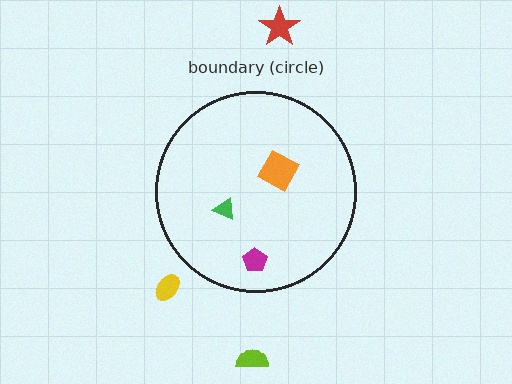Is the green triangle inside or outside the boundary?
Inside.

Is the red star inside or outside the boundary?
Outside.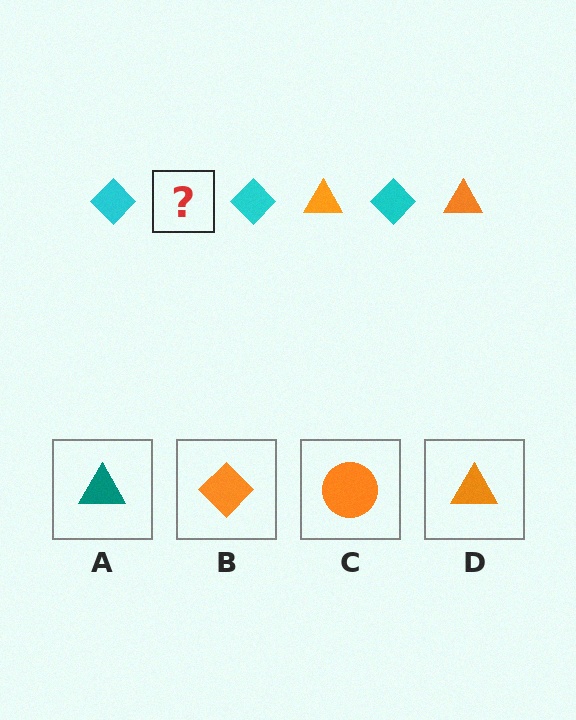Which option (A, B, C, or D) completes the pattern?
D.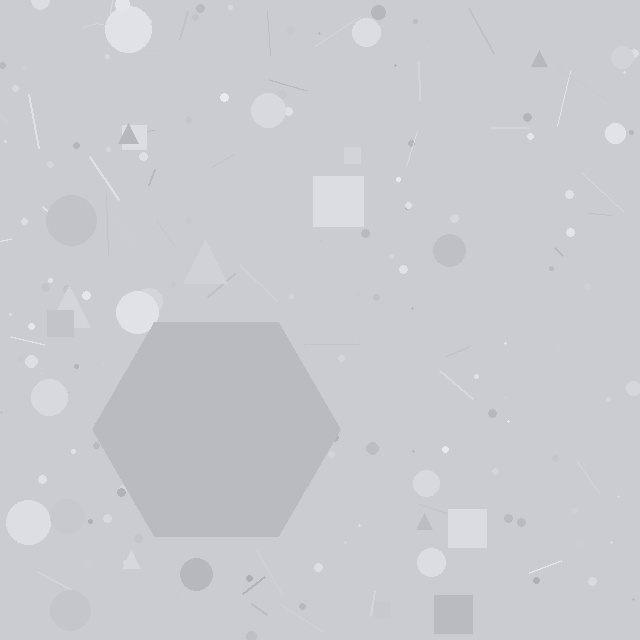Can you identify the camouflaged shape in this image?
The camouflaged shape is a hexagon.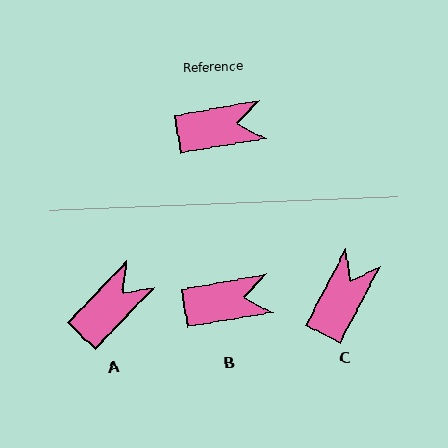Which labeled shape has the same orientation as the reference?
B.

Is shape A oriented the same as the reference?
No, it is off by about 36 degrees.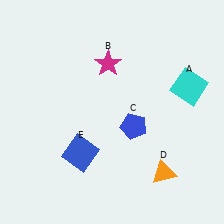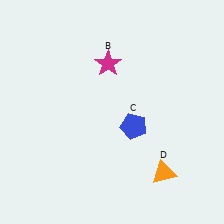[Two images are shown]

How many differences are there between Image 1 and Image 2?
There are 2 differences between the two images.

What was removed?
The cyan square (A), the blue square (E) were removed in Image 2.